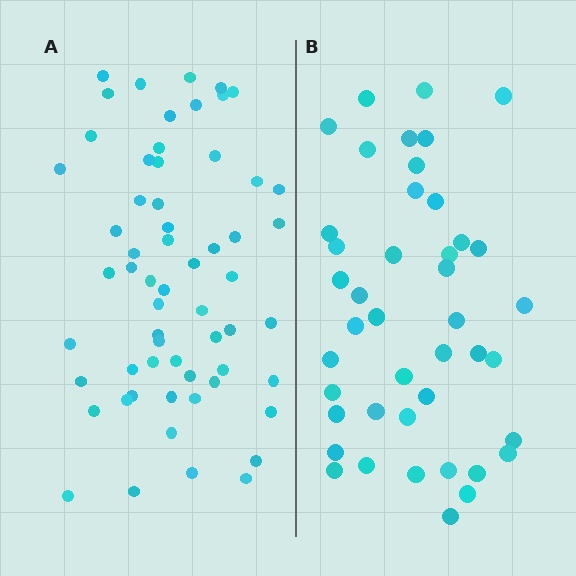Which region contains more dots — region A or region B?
Region A (the left region) has more dots.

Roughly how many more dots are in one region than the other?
Region A has approximately 15 more dots than region B.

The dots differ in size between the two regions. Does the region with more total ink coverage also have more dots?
No. Region B has more total ink coverage because its dots are larger, but region A actually contains more individual dots. Total area can be misleading — the number of items is what matters here.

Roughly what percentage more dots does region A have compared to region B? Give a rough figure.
About 40% more.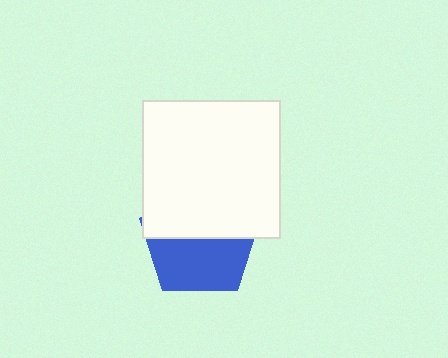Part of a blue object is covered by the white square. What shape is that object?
It is a pentagon.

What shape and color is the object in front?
The object in front is a white square.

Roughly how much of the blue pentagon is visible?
About half of it is visible (roughly 48%).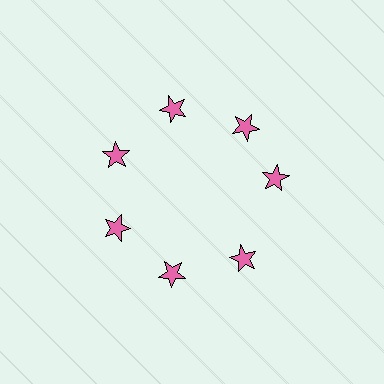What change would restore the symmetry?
The symmetry would be restored by rotating it back into even spacing with its neighbors so that all 7 stars sit at equal angles and equal distance from the center.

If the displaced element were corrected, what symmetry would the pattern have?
It would have 7-fold rotational symmetry — the pattern would map onto itself every 51 degrees.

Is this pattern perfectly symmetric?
No. The 7 pink stars are arranged in a ring, but one element near the 3 o'clock position is rotated out of alignment along the ring, breaking the 7-fold rotational symmetry.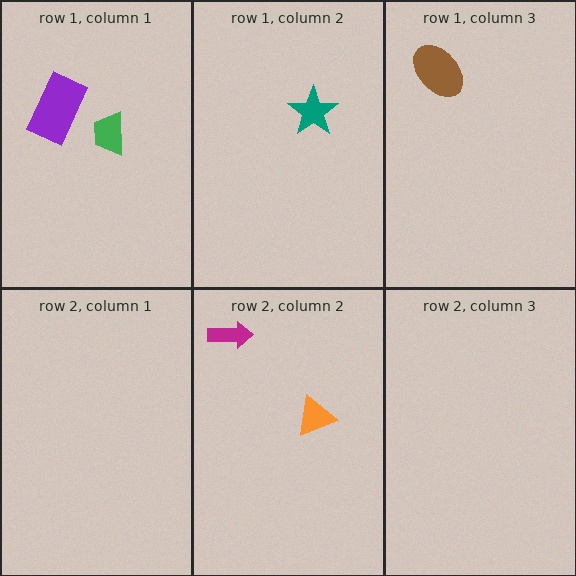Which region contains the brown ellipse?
The row 1, column 3 region.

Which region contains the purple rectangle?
The row 1, column 1 region.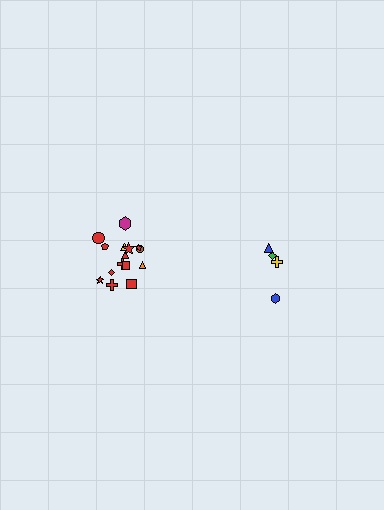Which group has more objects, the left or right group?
The left group.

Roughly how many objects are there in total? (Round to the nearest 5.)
Roughly 20 objects in total.